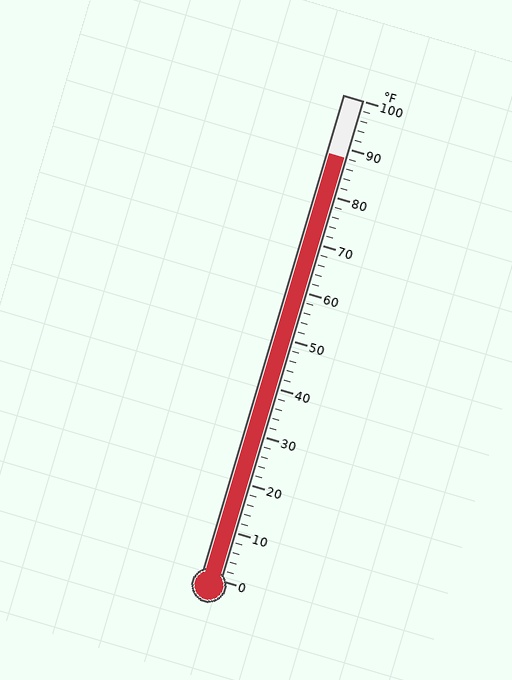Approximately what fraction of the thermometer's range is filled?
The thermometer is filled to approximately 90% of its range.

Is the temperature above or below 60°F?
The temperature is above 60°F.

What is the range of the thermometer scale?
The thermometer scale ranges from 0°F to 100°F.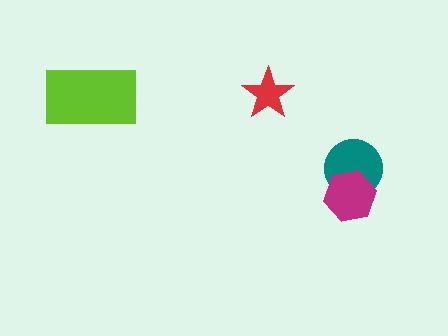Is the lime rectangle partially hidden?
No, no other shape covers it.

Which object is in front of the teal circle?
The magenta hexagon is in front of the teal circle.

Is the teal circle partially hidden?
Yes, it is partially covered by another shape.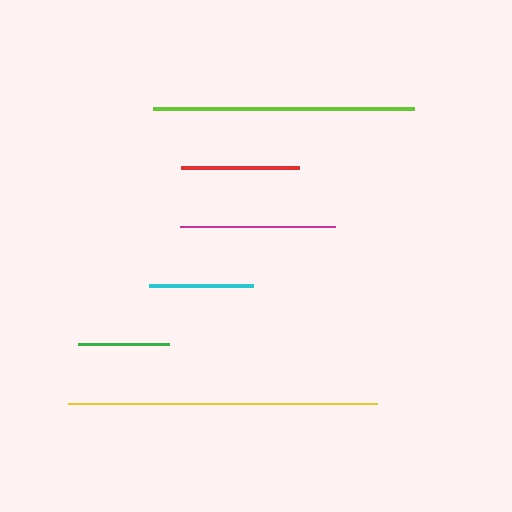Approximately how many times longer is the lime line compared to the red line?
The lime line is approximately 2.2 times the length of the red line.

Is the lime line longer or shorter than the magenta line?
The lime line is longer than the magenta line.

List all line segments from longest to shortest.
From longest to shortest: yellow, lime, magenta, red, cyan, green.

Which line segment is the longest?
The yellow line is the longest at approximately 309 pixels.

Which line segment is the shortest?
The green line is the shortest at approximately 90 pixels.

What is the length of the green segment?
The green segment is approximately 90 pixels long.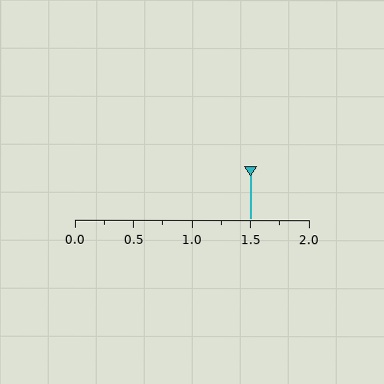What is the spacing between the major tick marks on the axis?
The major ticks are spaced 0.5 apart.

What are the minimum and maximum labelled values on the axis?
The axis runs from 0.0 to 2.0.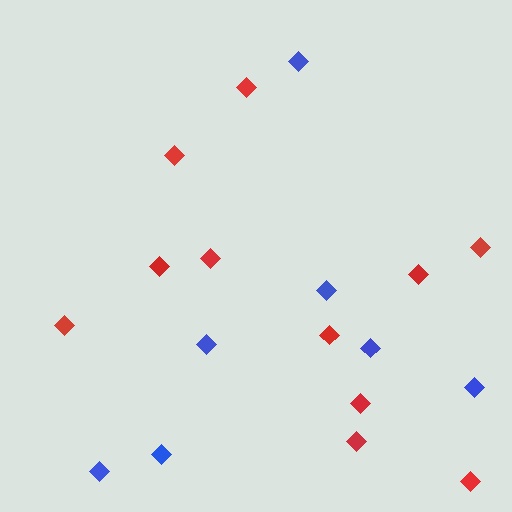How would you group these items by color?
There are 2 groups: one group of red diamonds (11) and one group of blue diamonds (7).